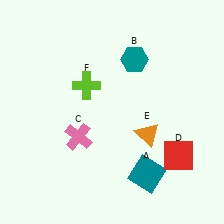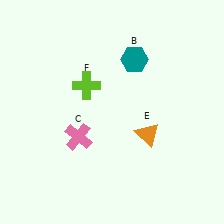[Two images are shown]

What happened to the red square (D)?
The red square (D) was removed in Image 2. It was in the bottom-right area of Image 1.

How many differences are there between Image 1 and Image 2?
There are 2 differences between the two images.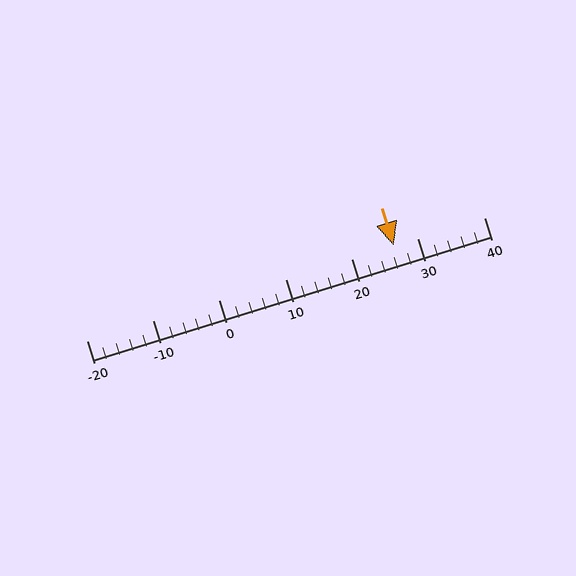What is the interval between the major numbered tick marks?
The major tick marks are spaced 10 units apart.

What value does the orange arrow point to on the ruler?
The orange arrow points to approximately 26.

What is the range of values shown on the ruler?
The ruler shows values from -20 to 40.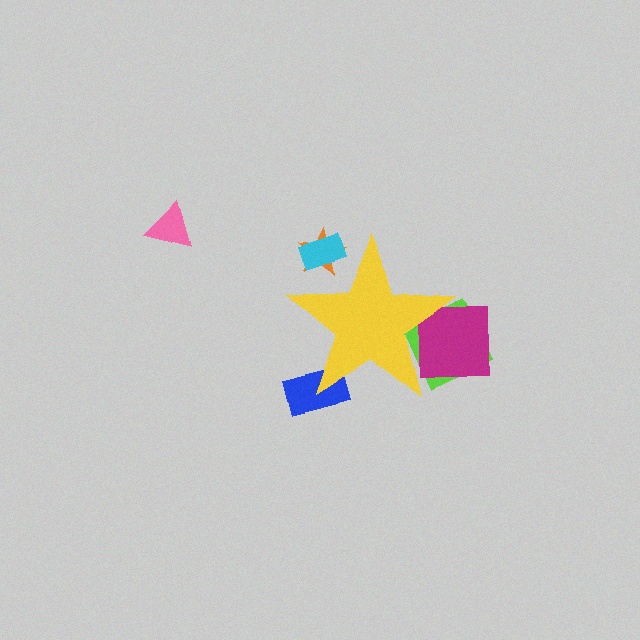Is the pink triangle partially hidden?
No, the pink triangle is fully visible.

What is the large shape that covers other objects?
A yellow star.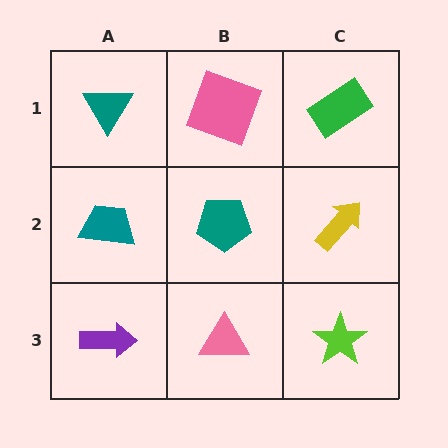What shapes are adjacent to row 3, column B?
A teal pentagon (row 2, column B), a purple arrow (row 3, column A), a lime star (row 3, column C).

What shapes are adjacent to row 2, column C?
A green rectangle (row 1, column C), a lime star (row 3, column C), a teal pentagon (row 2, column B).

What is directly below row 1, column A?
A teal trapezoid.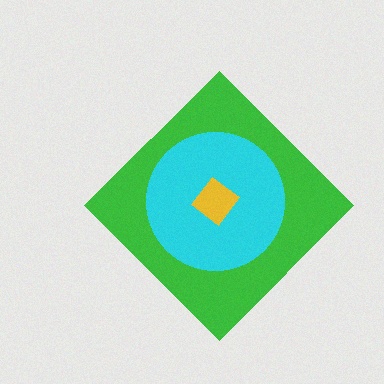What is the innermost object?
The yellow diamond.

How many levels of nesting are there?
3.